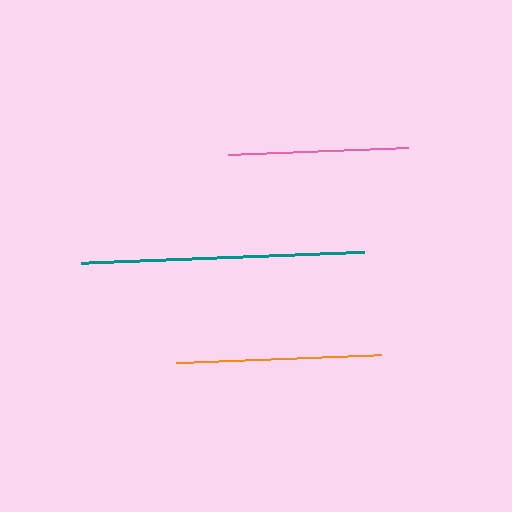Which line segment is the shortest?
The pink line is the shortest at approximately 180 pixels.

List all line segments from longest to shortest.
From longest to shortest: teal, orange, pink.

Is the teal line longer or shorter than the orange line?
The teal line is longer than the orange line.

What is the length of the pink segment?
The pink segment is approximately 180 pixels long.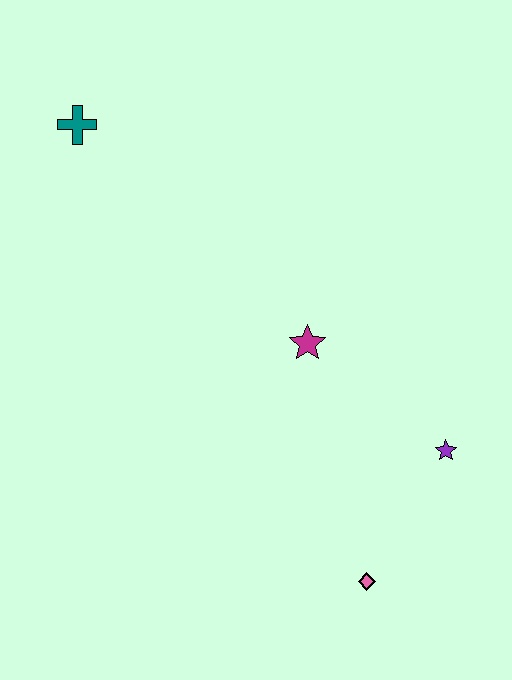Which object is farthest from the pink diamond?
The teal cross is farthest from the pink diamond.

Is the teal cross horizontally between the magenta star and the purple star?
No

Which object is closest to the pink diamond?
The purple star is closest to the pink diamond.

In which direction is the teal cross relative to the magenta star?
The teal cross is to the left of the magenta star.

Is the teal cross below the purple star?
No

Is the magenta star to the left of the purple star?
Yes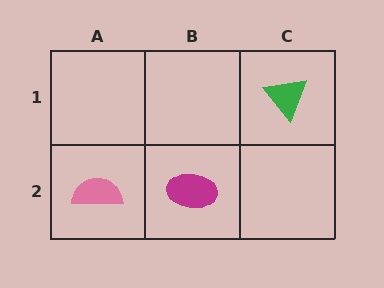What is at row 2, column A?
A pink semicircle.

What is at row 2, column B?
A magenta ellipse.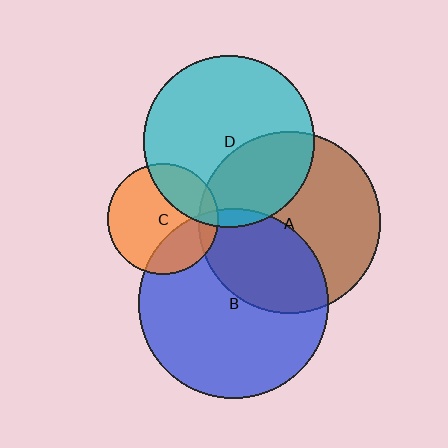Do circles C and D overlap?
Yes.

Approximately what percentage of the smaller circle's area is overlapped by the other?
Approximately 25%.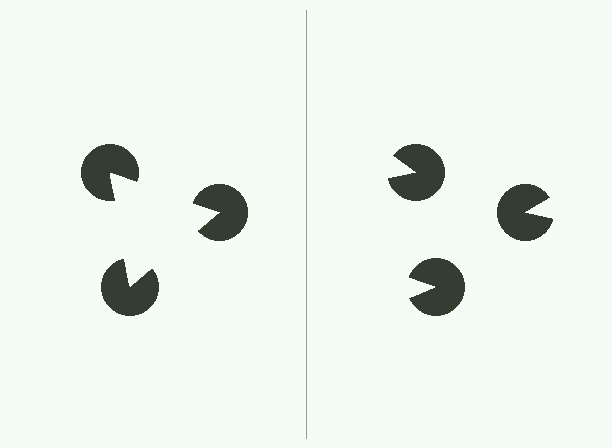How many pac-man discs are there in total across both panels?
6 — 3 on each side.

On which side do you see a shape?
An illusory triangle appears on the left side. On the right side the wedge cuts are rotated, so no coherent shape forms.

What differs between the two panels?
The pac-man discs are positioned identically on both sides; only the wedge orientations differ. On the left they align to a triangle; on the right they are misaligned.